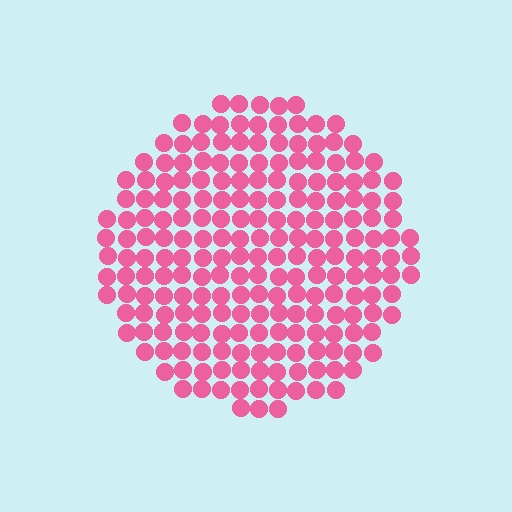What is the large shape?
The large shape is a circle.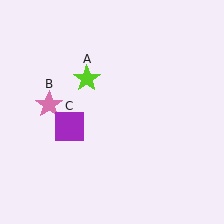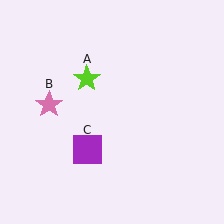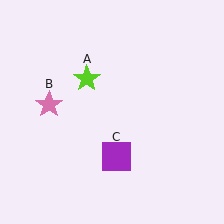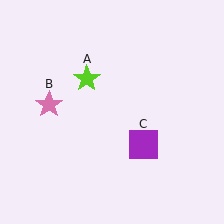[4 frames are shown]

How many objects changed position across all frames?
1 object changed position: purple square (object C).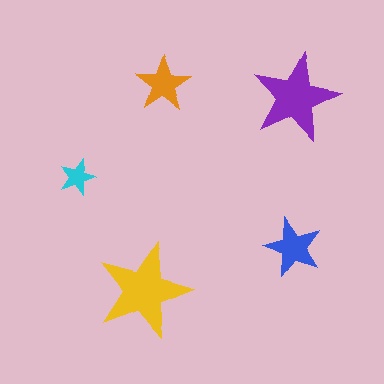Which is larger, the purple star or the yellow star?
The yellow one.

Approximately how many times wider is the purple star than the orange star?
About 1.5 times wider.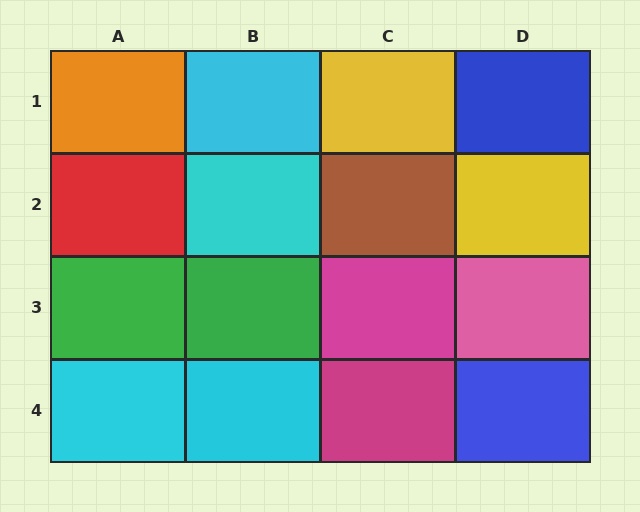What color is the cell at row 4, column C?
Magenta.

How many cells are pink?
1 cell is pink.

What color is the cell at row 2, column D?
Yellow.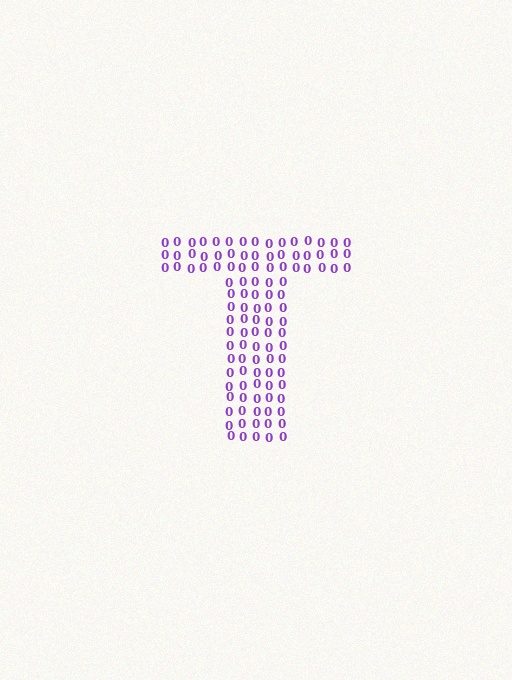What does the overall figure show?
The overall figure shows the letter T.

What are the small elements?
The small elements are digit 0's.